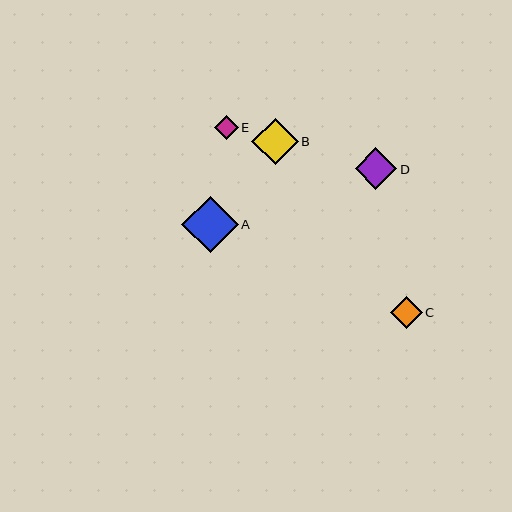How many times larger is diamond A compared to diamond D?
Diamond A is approximately 1.4 times the size of diamond D.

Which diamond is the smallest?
Diamond E is the smallest with a size of approximately 24 pixels.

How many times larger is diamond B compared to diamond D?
Diamond B is approximately 1.1 times the size of diamond D.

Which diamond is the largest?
Diamond A is the largest with a size of approximately 56 pixels.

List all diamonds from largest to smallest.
From largest to smallest: A, B, D, C, E.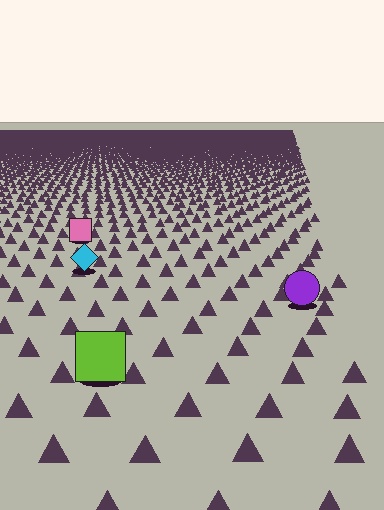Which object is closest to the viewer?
The lime square is closest. The texture marks near it are larger and more spread out.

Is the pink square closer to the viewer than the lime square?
No. The lime square is closer — you can tell from the texture gradient: the ground texture is coarser near it.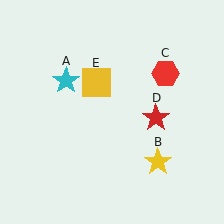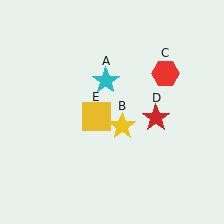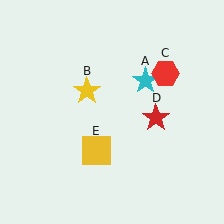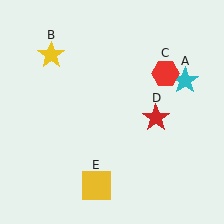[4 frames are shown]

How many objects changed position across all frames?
3 objects changed position: cyan star (object A), yellow star (object B), yellow square (object E).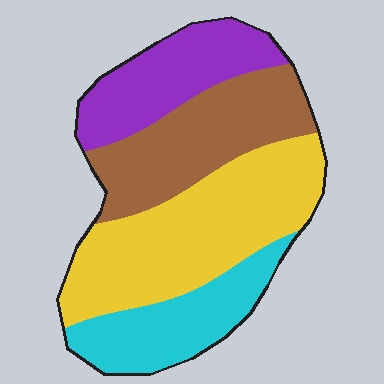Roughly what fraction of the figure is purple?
Purple takes up about one fifth (1/5) of the figure.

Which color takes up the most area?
Yellow, at roughly 35%.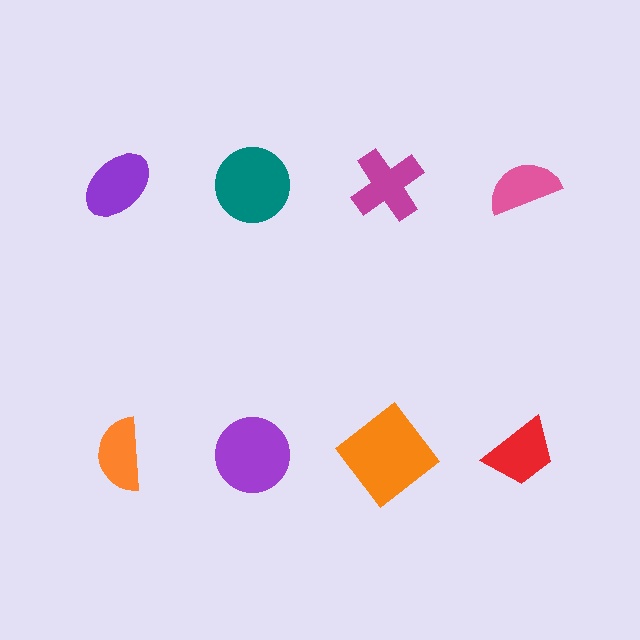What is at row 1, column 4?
A pink semicircle.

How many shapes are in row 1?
4 shapes.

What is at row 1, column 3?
A magenta cross.